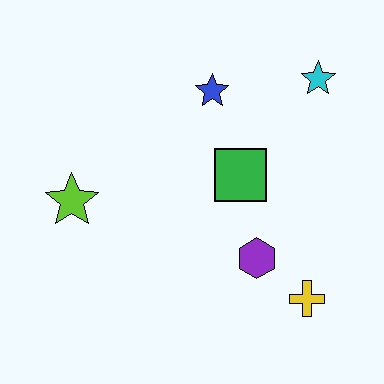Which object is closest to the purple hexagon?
The yellow cross is closest to the purple hexagon.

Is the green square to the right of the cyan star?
No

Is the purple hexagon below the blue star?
Yes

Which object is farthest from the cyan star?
The lime star is farthest from the cyan star.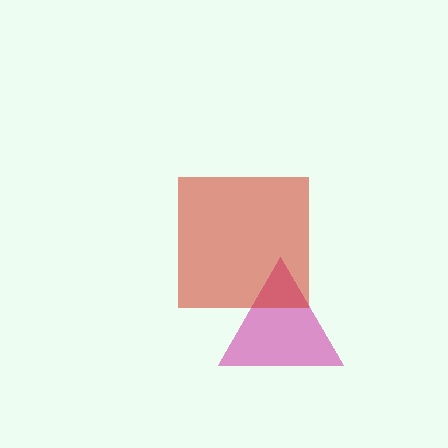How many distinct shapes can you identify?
There are 2 distinct shapes: a magenta triangle, a red square.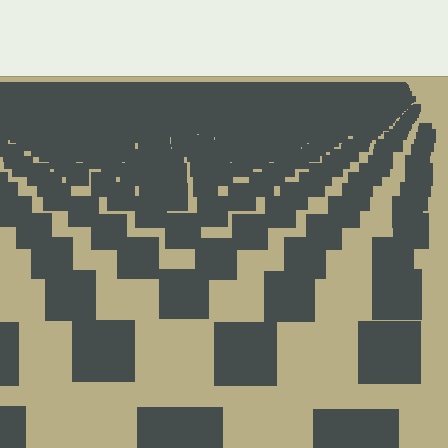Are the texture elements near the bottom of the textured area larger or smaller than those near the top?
Larger. Near the bottom, elements are closer to the viewer and appear at a bigger on-screen size.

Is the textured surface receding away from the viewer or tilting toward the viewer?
The surface is receding away from the viewer. Texture elements get smaller and denser toward the top.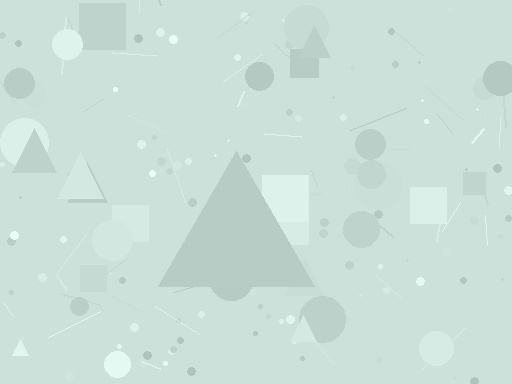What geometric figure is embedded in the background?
A triangle is embedded in the background.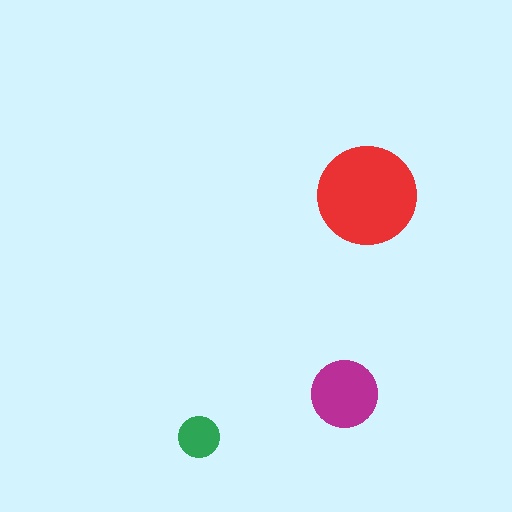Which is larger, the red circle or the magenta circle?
The red one.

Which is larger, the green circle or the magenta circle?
The magenta one.